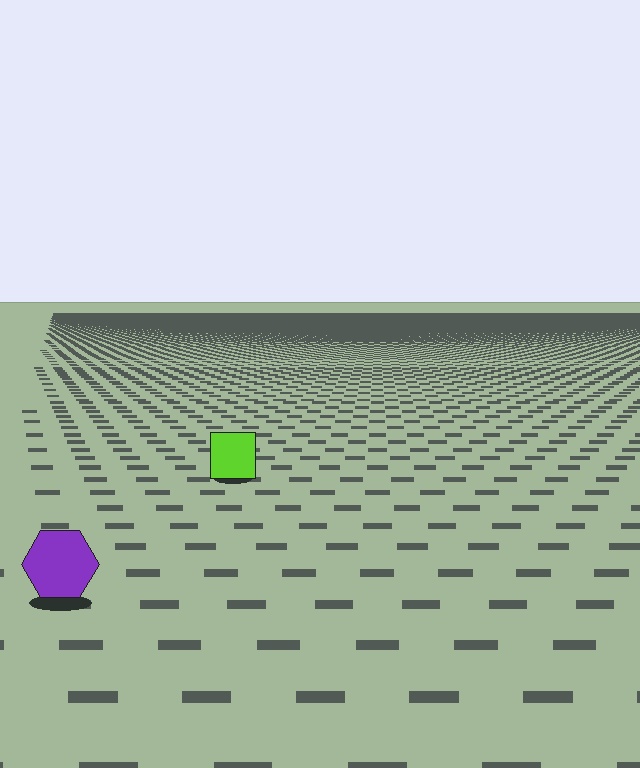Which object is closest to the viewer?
The purple hexagon is closest. The texture marks near it are larger and more spread out.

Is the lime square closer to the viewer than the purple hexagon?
No. The purple hexagon is closer — you can tell from the texture gradient: the ground texture is coarser near it.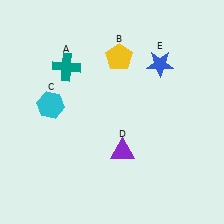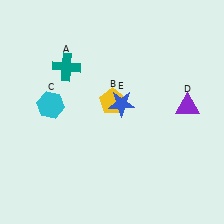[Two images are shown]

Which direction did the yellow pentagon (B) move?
The yellow pentagon (B) moved down.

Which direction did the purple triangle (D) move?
The purple triangle (D) moved right.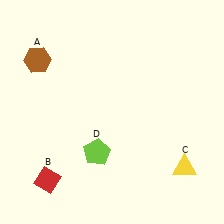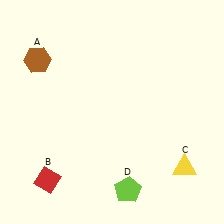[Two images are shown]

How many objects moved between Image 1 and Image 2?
1 object moved between the two images.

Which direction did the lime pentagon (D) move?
The lime pentagon (D) moved down.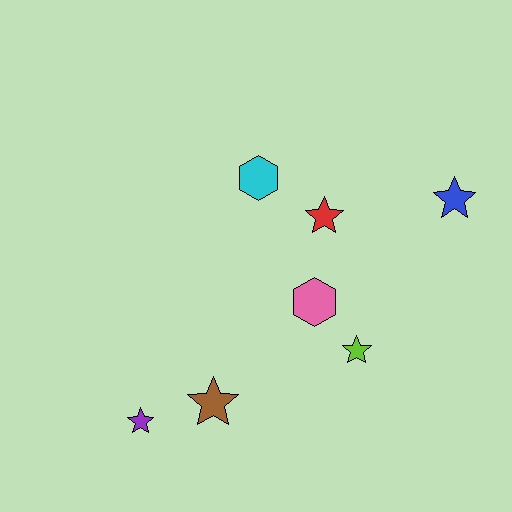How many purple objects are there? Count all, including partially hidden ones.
There is 1 purple object.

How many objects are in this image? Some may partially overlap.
There are 7 objects.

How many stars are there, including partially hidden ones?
There are 5 stars.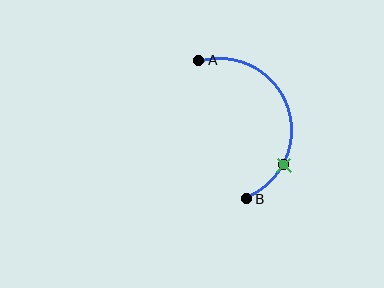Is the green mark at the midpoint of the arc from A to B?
No. The green mark lies on the arc but is closer to endpoint B. The arc midpoint would be at the point on the curve equidistant along the arc from both A and B.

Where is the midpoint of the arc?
The arc midpoint is the point on the curve farthest from the straight line joining A and B. It sits to the right of that line.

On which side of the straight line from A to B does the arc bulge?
The arc bulges to the right of the straight line connecting A and B.